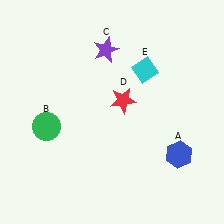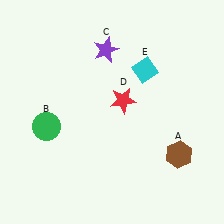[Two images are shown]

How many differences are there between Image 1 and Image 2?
There is 1 difference between the two images.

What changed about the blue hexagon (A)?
In Image 1, A is blue. In Image 2, it changed to brown.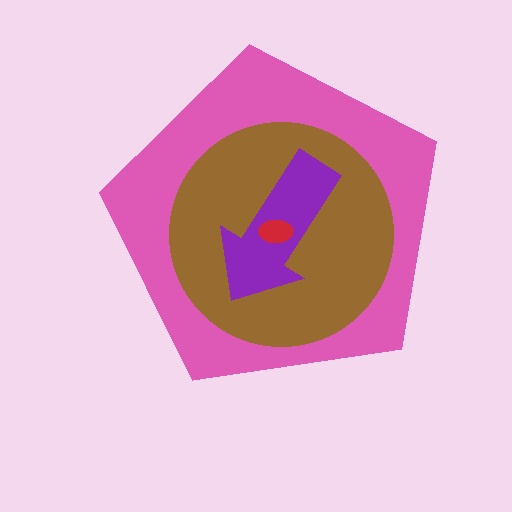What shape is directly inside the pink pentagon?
The brown circle.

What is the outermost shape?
The pink pentagon.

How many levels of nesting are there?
4.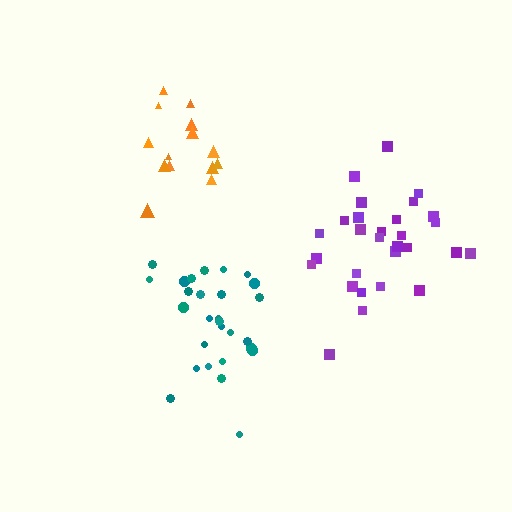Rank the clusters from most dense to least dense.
teal, orange, purple.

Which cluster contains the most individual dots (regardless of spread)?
Purple (29).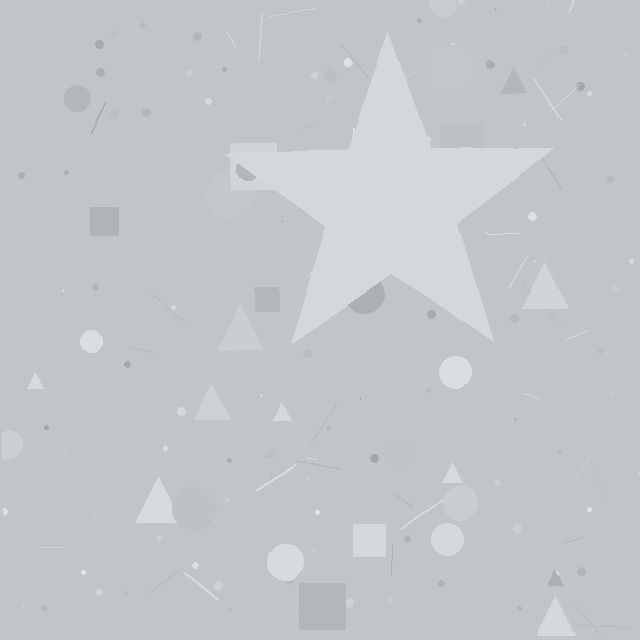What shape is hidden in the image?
A star is hidden in the image.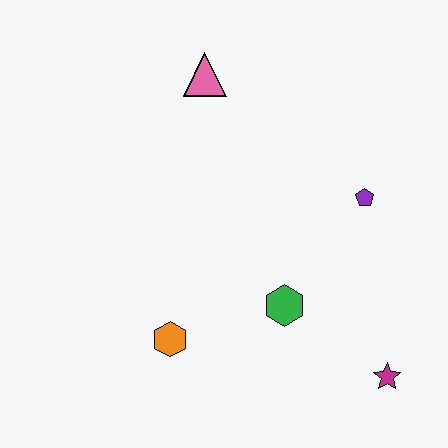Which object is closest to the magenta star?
The green hexagon is closest to the magenta star.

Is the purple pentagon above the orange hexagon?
Yes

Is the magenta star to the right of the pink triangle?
Yes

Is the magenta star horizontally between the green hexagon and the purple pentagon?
No